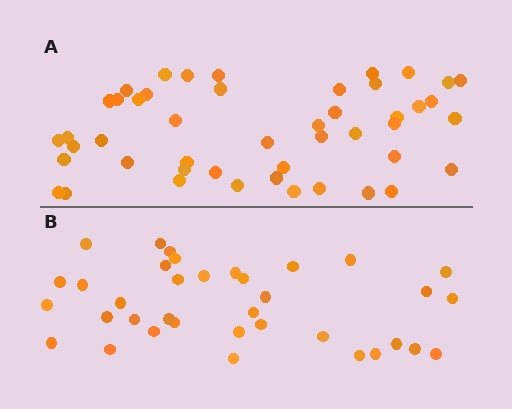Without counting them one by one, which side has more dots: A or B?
Region A (the top region) has more dots.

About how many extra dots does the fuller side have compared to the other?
Region A has roughly 12 or so more dots than region B.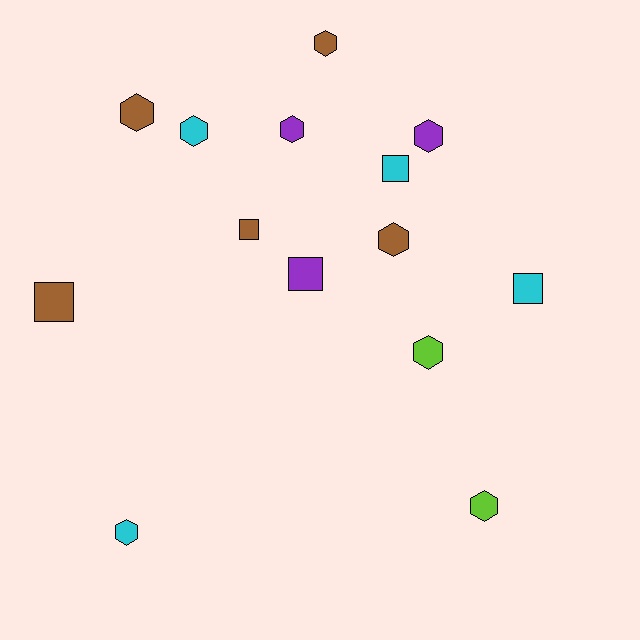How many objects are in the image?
There are 14 objects.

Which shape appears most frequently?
Hexagon, with 9 objects.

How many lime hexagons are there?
There are 2 lime hexagons.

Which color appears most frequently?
Brown, with 5 objects.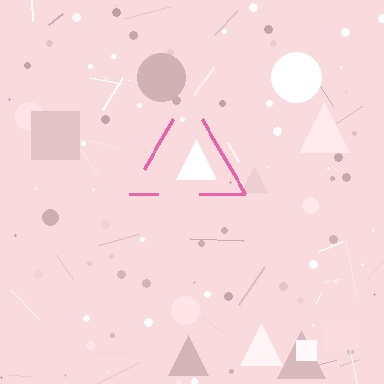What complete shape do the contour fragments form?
The contour fragments form a triangle.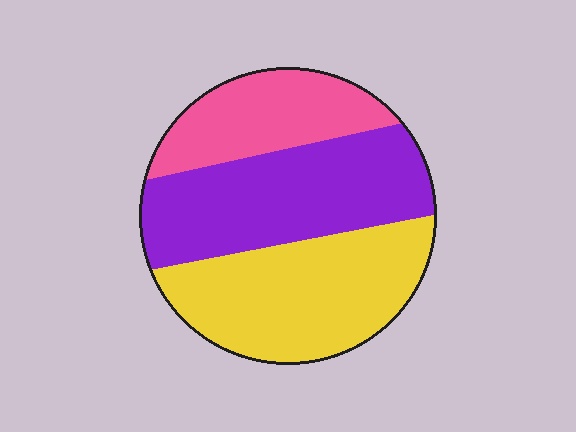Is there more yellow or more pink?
Yellow.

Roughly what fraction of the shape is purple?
Purple takes up about three eighths (3/8) of the shape.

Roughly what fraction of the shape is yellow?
Yellow takes up about three eighths (3/8) of the shape.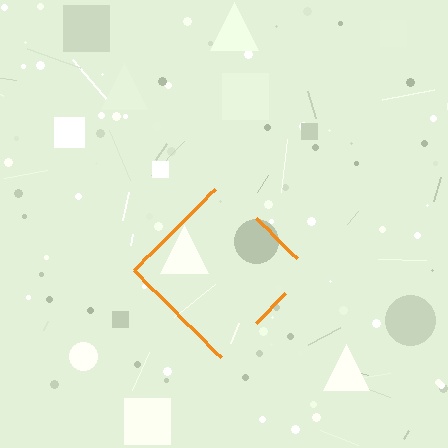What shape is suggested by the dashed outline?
The dashed outline suggests a diamond.